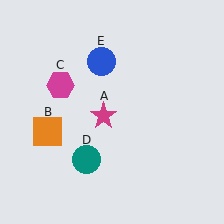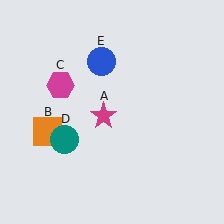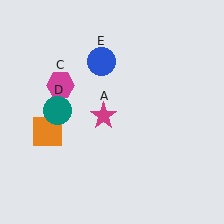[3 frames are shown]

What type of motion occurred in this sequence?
The teal circle (object D) rotated clockwise around the center of the scene.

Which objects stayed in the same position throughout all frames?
Magenta star (object A) and orange square (object B) and magenta hexagon (object C) and blue circle (object E) remained stationary.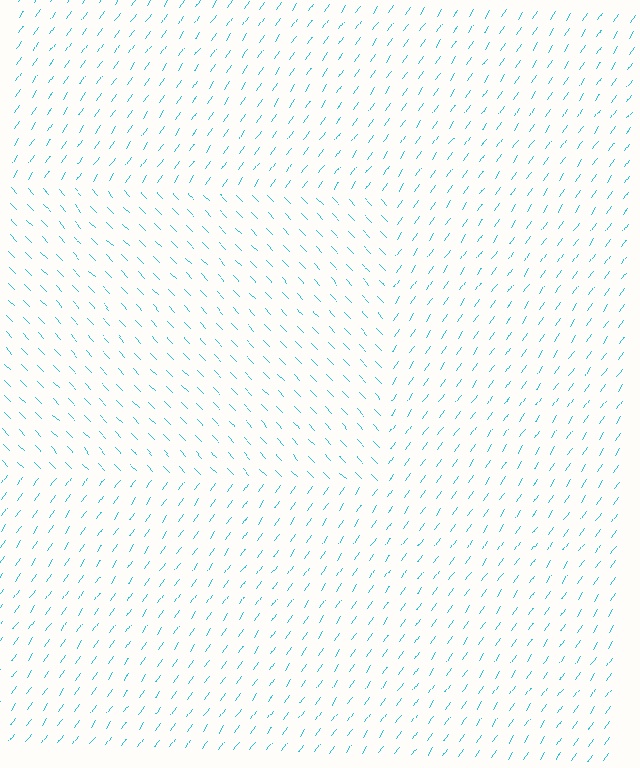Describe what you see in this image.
The image is filled with small cyan line segments. A rectangle region in the image has lines oriented differently from the surrounding lines, creating a visible texture boundary.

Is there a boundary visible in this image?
Yes, there is a texture boundary formed by a change in line orientation.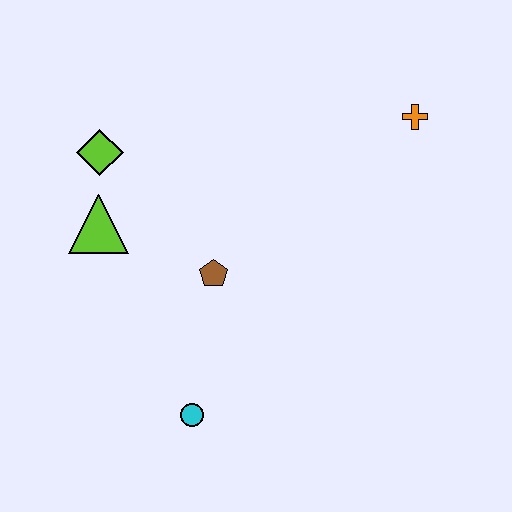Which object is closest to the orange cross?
The brown pentagon is closest to the orange cross.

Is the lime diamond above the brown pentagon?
Yes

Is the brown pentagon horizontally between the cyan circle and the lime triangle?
No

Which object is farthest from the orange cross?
The cyan circle is farthest from the orange cross.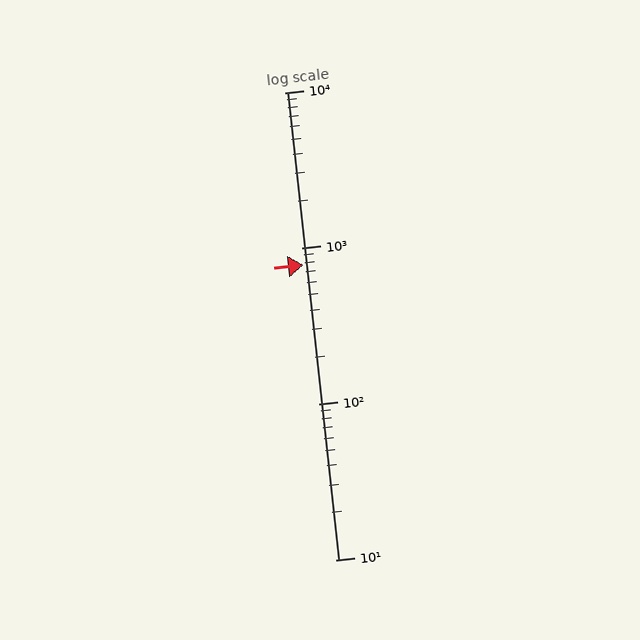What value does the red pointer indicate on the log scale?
The pointer indicates approximately 780.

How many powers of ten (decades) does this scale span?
The scale spans 3 decades, from 10 to 10000.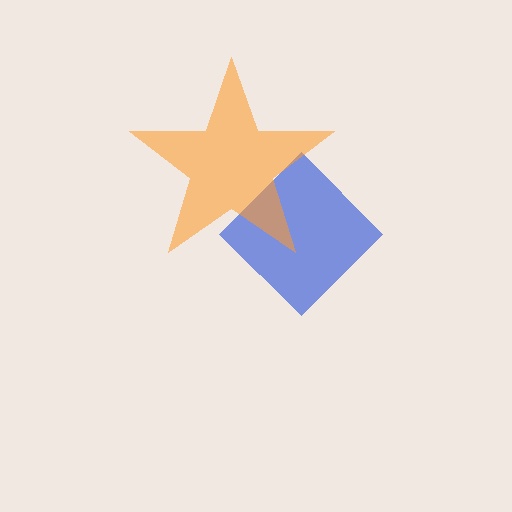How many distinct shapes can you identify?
There are 2 distinct shapes: a blue diamond, an orange star.